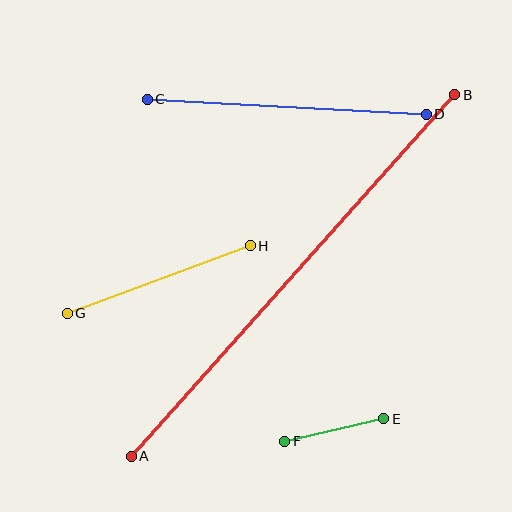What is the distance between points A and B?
The distance is approximately 485 pixels.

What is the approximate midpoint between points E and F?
The midpoint is at approximately (334, 430) pixels.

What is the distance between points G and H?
The distance is approximately 195 pixels.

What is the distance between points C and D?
The distance is approximately 279 pixels.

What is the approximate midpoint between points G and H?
The midpoint is at approximately (159, 279) pixels.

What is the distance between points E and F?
The distance is approximately 102 pixels.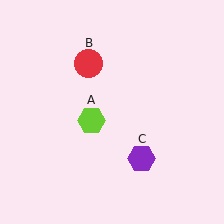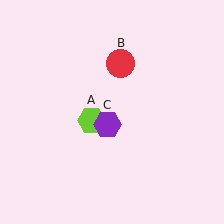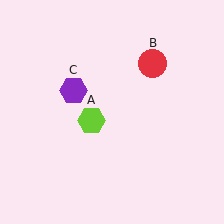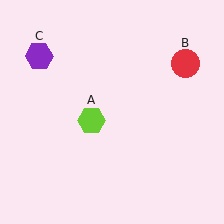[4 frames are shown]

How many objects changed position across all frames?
2 objects changed position: red circle (object B), purple hexagon (object C).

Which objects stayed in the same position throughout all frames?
Lime hexagon (object A) remained stationary.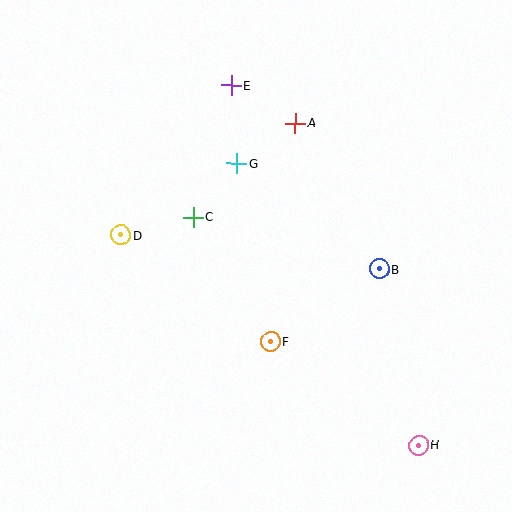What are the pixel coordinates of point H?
Point H is at (419, 445).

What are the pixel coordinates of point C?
Point C is at (193, 217).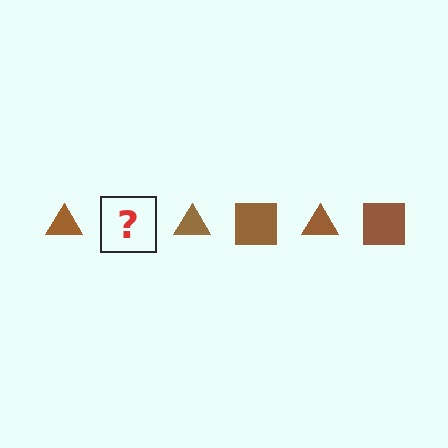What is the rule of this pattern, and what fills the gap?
The rule is that the pattern cycles through triangle, square shapes in brown. The gap should be filled with a brown square.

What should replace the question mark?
The question mark should be replaced with a brown square.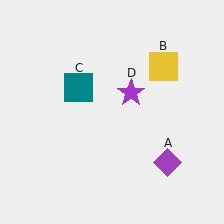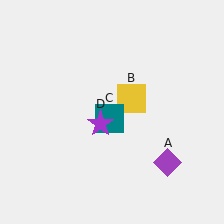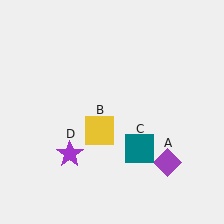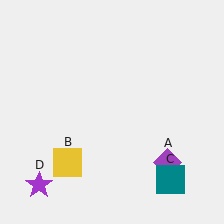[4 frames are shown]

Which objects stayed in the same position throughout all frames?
Purple diamond (object A) remained stationary.